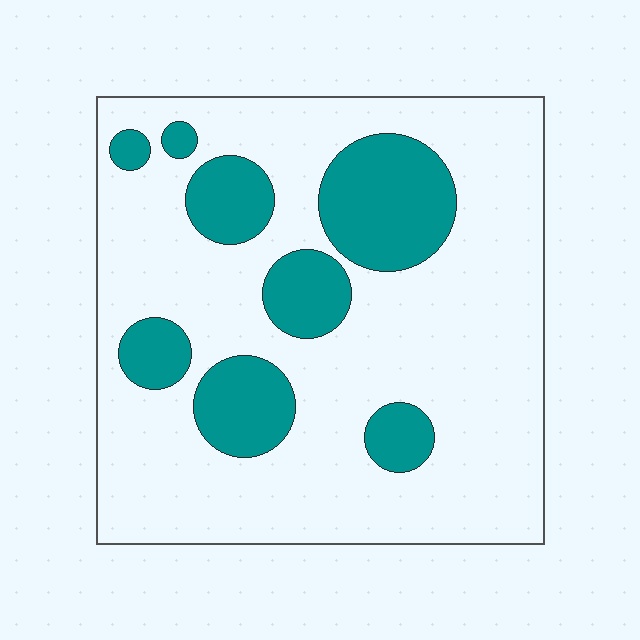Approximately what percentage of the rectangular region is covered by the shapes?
Approximately 25%.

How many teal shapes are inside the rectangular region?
8.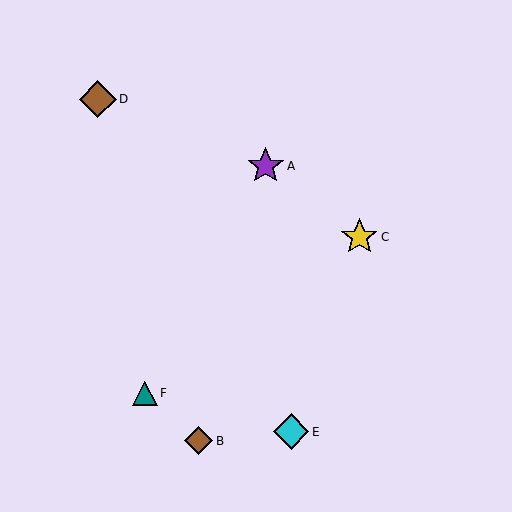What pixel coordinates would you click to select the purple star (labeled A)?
Click at (266, 166) to select the purple star A.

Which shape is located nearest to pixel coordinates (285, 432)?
The cyan diamond (labeled E) at (291, 432) is nearest to that location.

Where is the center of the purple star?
The center of the purple star is at (266, 166).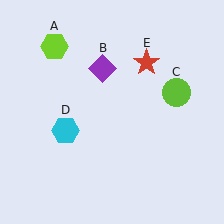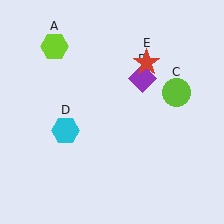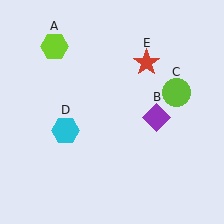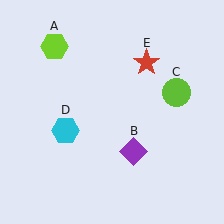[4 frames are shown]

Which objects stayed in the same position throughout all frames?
Lime hexagon (object A) and lime circle (object C) and cyan hexagon (object D) and red star (object E) remained stationary.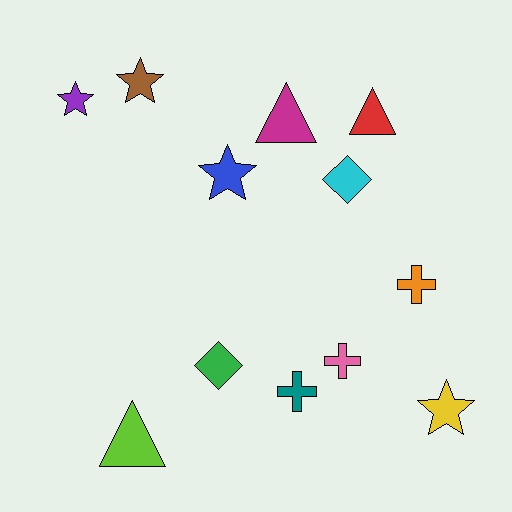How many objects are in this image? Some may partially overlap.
There are 12 objects.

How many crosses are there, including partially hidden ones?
There are 3 crosses.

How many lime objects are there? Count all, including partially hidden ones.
There is 1 lime object.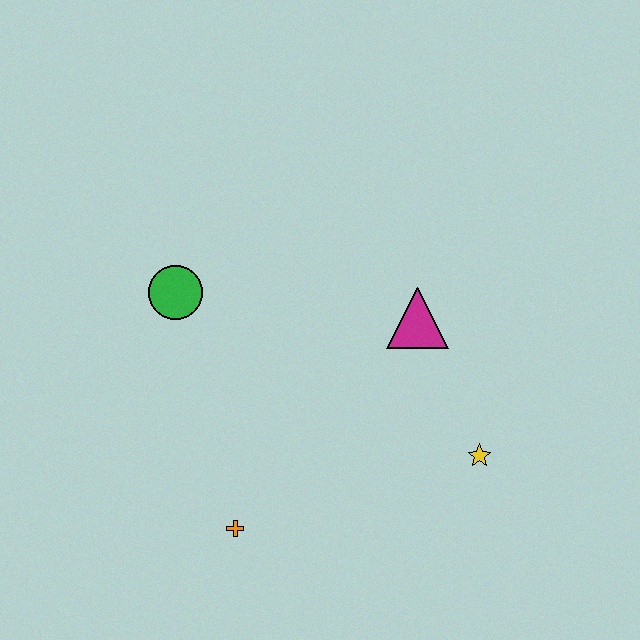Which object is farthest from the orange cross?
The magenta triangle is farthest from the orange cross.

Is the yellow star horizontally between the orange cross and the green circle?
No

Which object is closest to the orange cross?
The green circle is closest to the orange cross.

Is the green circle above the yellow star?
Yes